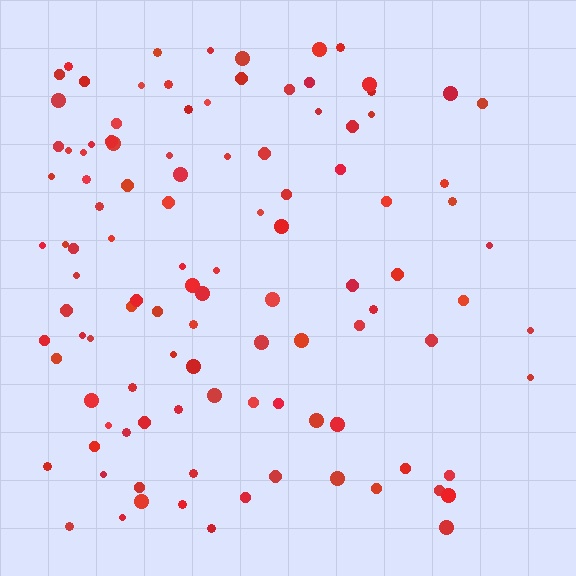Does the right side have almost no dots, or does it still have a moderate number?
Still a moderate number, just noticeably fewer than the left.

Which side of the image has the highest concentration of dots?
The left.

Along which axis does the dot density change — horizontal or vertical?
Horizontal.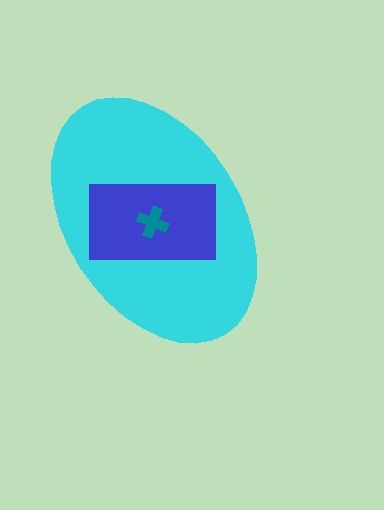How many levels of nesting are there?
3.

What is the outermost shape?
The cyan ellipse.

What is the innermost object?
The teal cross.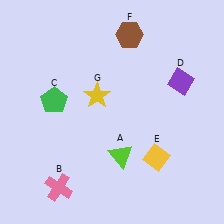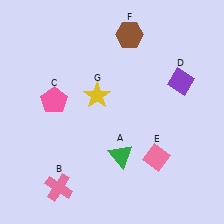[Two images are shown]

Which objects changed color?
A changed from lime to green. C changed from green to pink. E changed from yellow to pink.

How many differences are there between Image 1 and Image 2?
There are 3 differences between the two images.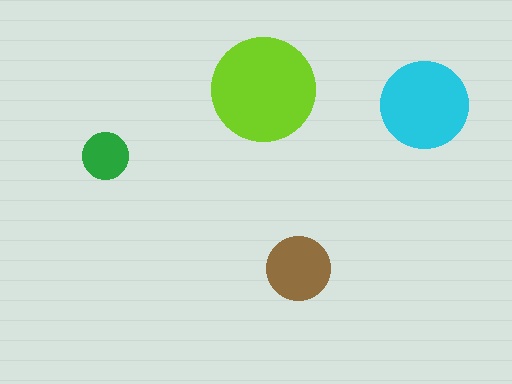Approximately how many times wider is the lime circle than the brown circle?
About 1.5 times wider.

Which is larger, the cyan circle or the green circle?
The cyan one.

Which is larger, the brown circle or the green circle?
The brown one.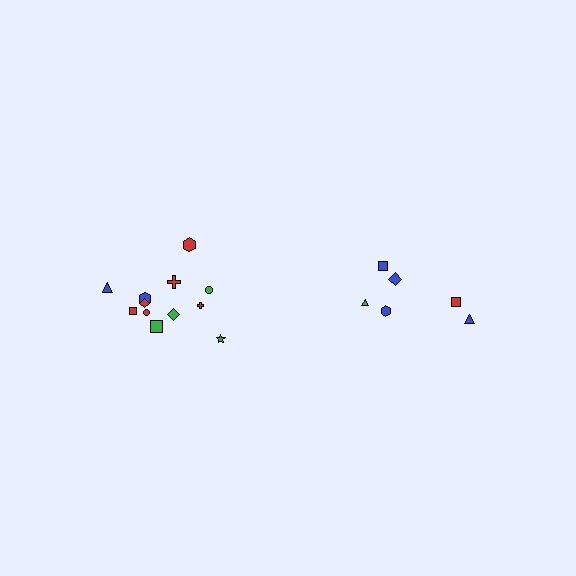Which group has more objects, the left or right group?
The left group.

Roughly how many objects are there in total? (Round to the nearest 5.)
Roughly 20 objects in total.